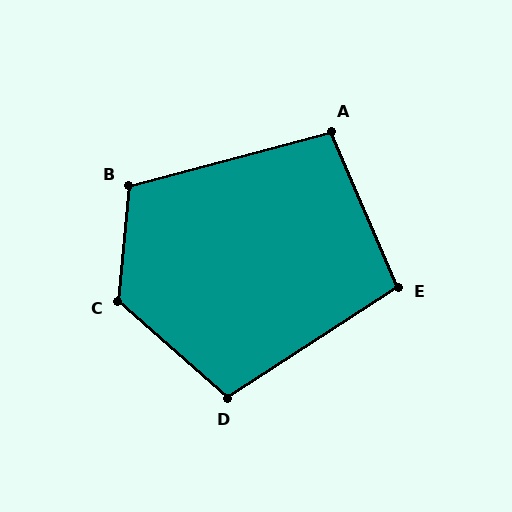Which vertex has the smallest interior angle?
A, at approximately 98 degrees.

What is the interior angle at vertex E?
Approximately 100 degrees (obtuse).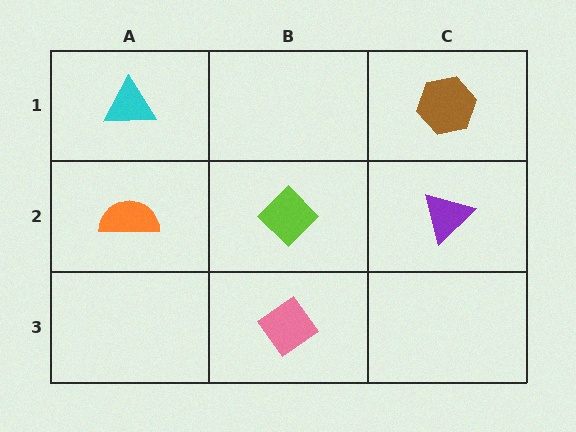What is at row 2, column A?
An orange semicircle.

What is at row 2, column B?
A lime diamond.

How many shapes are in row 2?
3 shapes.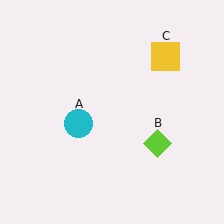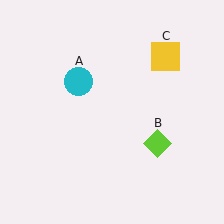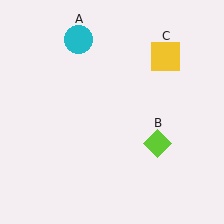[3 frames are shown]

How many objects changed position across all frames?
1 object changed position: cyan circle (object A).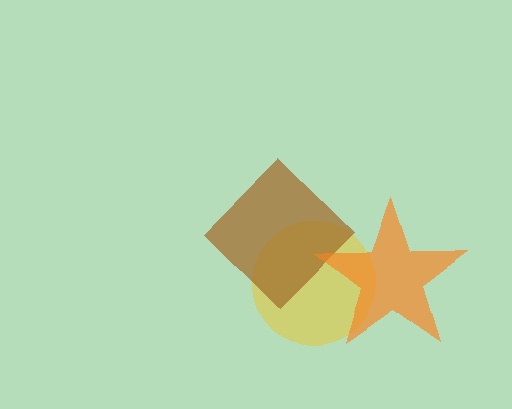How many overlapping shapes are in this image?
There are 3 overlapping shapes in the image.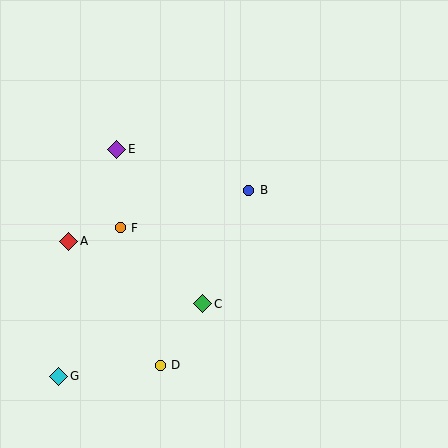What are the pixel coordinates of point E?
Point E is at (117, 149).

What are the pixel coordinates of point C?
Point C is at (203, 304).